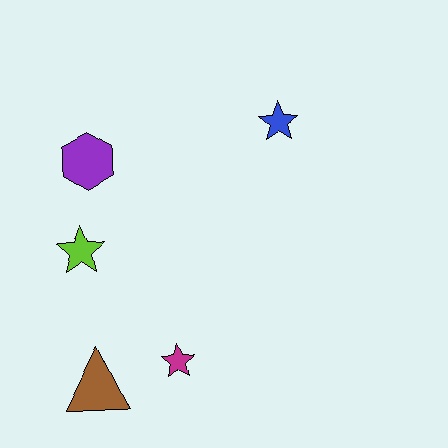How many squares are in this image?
There are no squares.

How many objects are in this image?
There are 5 objects.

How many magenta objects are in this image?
There is 1 magenta object.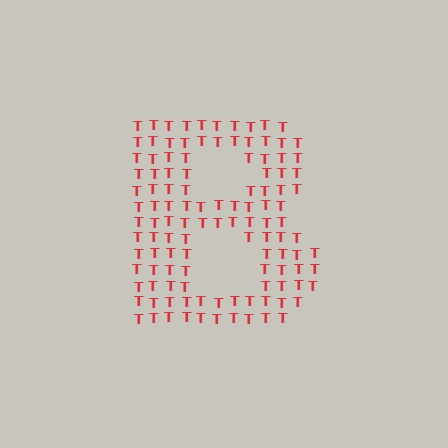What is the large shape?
The large shape is the letter B.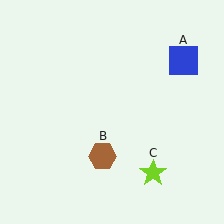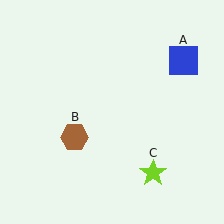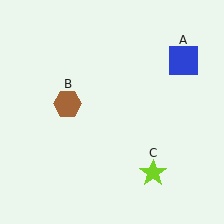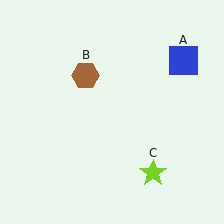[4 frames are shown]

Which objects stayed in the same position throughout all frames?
Blue square (object A) and lime star (object C) remained stationary.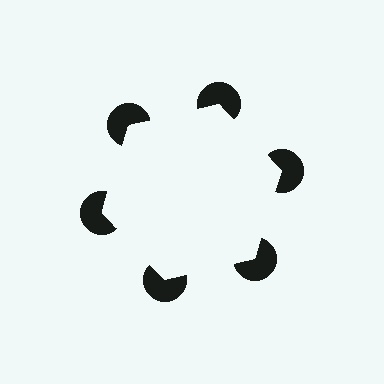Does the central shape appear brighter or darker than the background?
It typically appears slightly brighter than the background, even though no actual brightness change is drawn.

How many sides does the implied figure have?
6 sides.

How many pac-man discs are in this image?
There are 6 — one at each vertex of the illusory hexagon.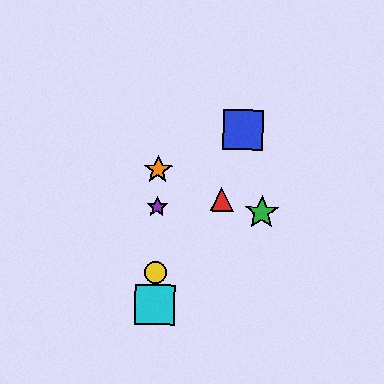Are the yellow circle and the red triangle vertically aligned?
No, the yellow circle is at x≈155 and the red triangle is at x≈222.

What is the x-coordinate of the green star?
The green star is at x≈262.